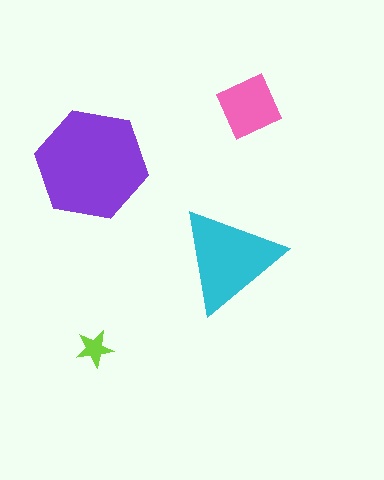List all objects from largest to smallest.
The purple hexagon, the cyan triangle, the pink diamond, the lime star.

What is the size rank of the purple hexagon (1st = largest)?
1st.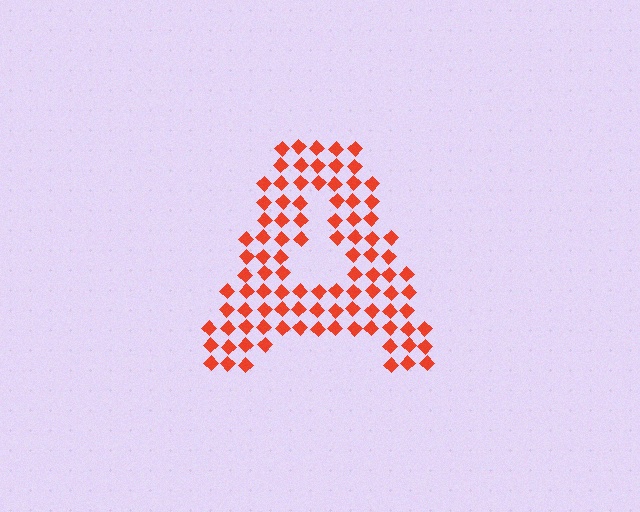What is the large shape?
The large shape is the letter A.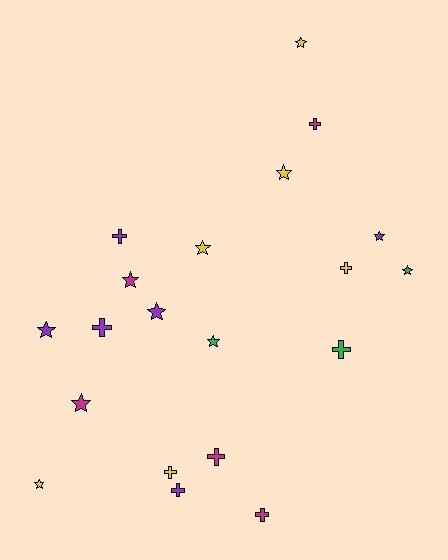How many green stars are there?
There are 2 green stars.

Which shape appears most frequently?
Star, with 11 objects.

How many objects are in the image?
There are 20 objects.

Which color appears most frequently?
Purple, with 6 objects.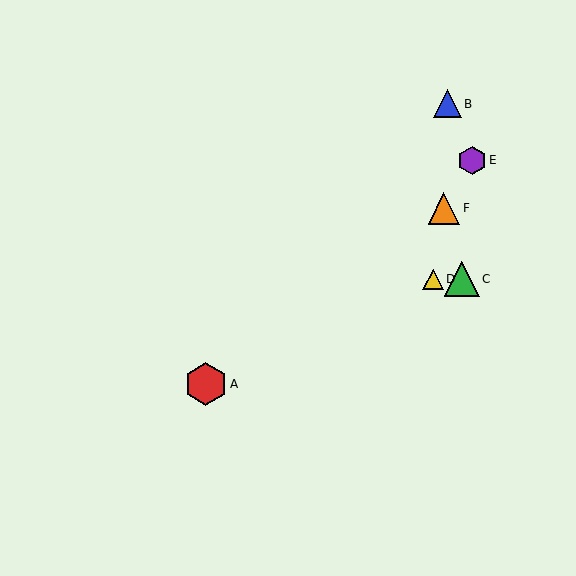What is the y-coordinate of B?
Object B is at y≈104.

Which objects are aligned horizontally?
Objects C, D are aligned horizontally.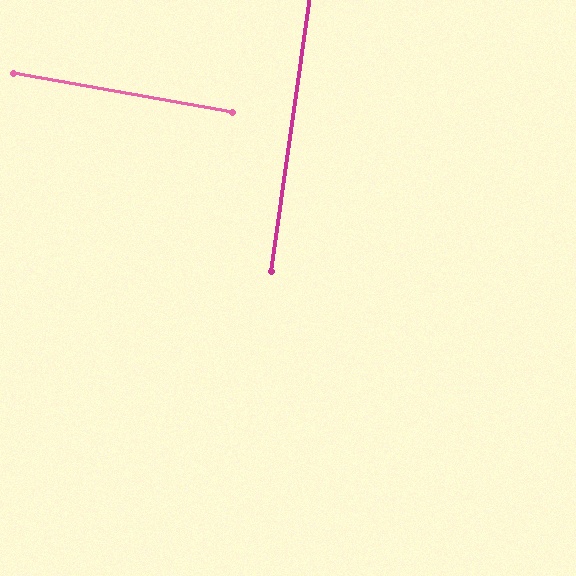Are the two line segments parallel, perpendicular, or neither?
Perpendicular — they meet at approximately 88°.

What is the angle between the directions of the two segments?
Approximately 88 degrees.